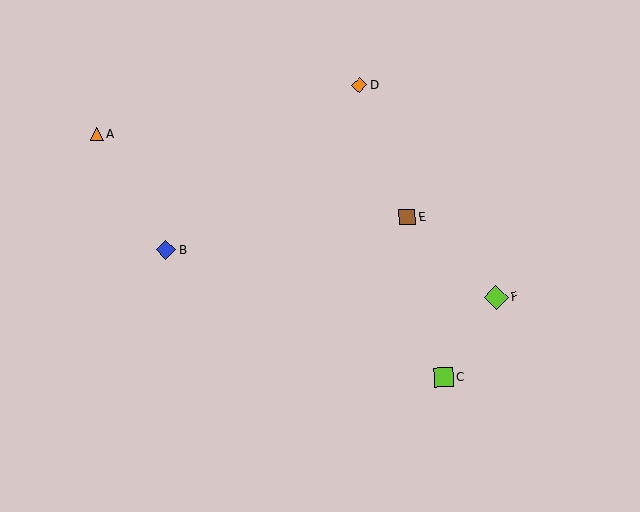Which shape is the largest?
The lime diamond (labeled F) is the largest.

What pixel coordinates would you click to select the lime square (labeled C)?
Click at (443, 377) to select the lime square C.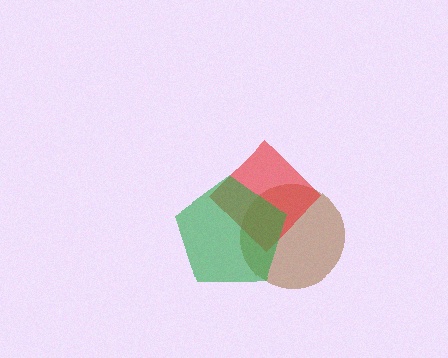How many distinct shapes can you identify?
There are 3 distinct shapes: a brown circle, a red diamond, a green pentagon.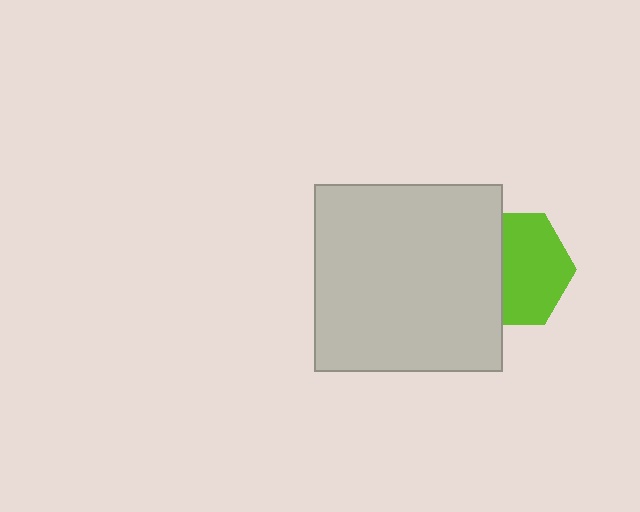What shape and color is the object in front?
The object in front is a light gray rectangle.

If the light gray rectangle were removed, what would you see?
You would see the complete lime hexagon.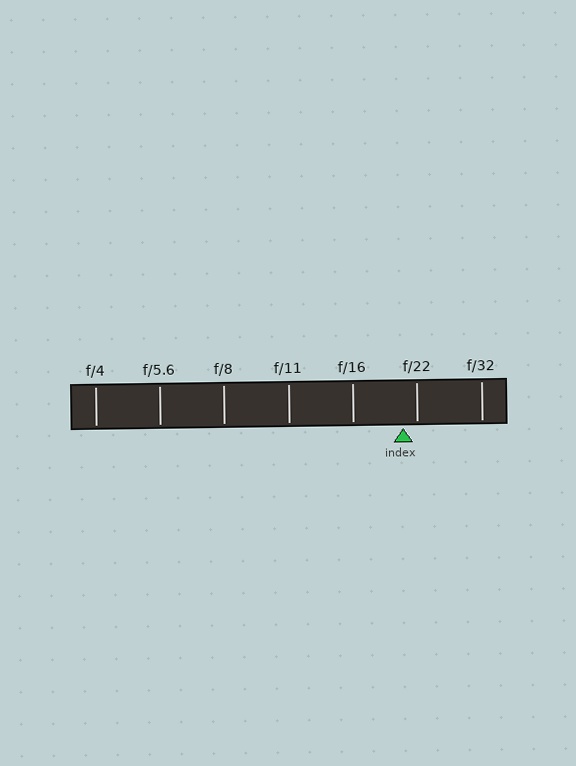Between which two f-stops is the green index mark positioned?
The index mark is between f/16 and f/22.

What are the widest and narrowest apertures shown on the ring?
The widest aperture shown is f/4 and the narrowest is f/32.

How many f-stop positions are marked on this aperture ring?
There are 7 f-stop positions marked.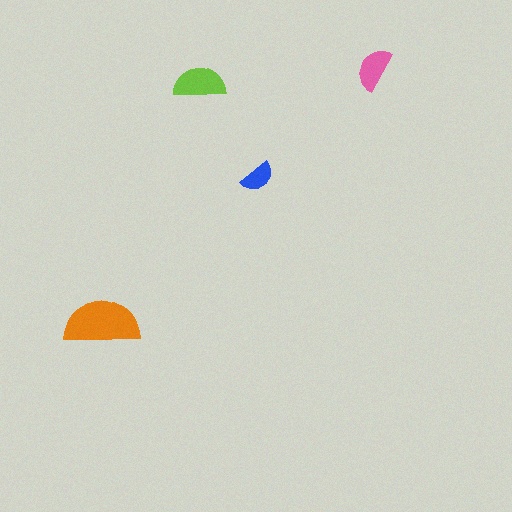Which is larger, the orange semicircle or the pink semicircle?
The orange one.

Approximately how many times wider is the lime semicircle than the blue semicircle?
About 1.5 times wider.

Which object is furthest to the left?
The orange semicircle is leftmost.